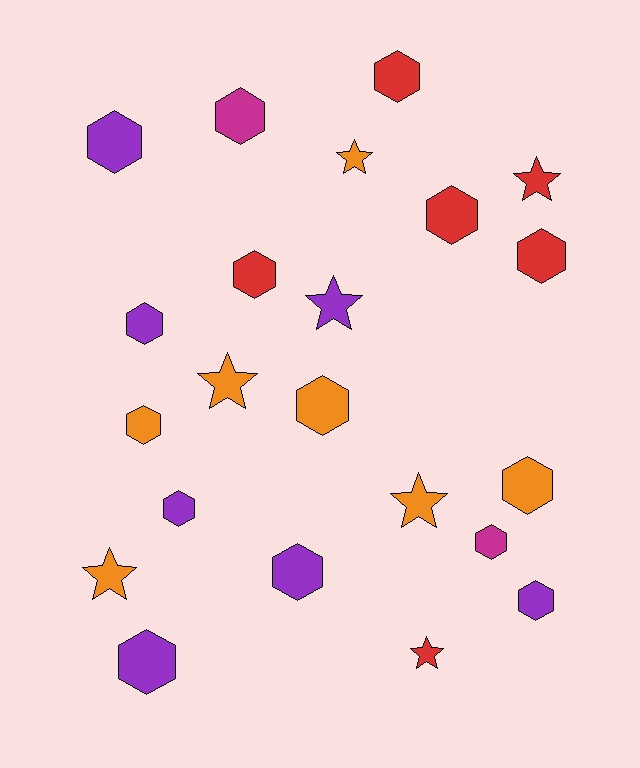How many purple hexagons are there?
There are 6 purple hexagons.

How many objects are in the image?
There are 22 objects.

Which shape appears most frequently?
Hexagon, with 15 objects.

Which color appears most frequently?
Purple, with 7 objects.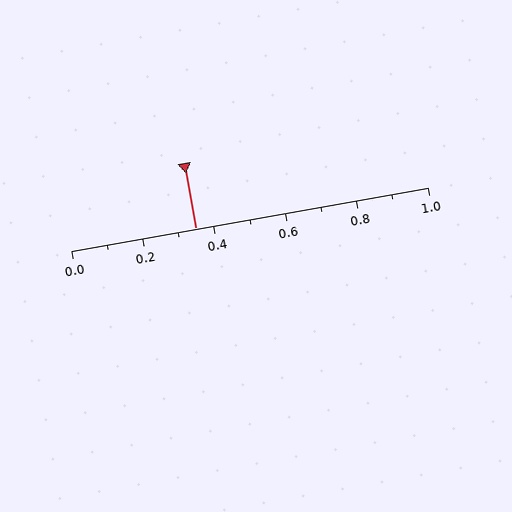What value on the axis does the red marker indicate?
The marker indicates approximately 0.35.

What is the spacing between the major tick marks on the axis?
The major ticks are spaced 0.2 apart.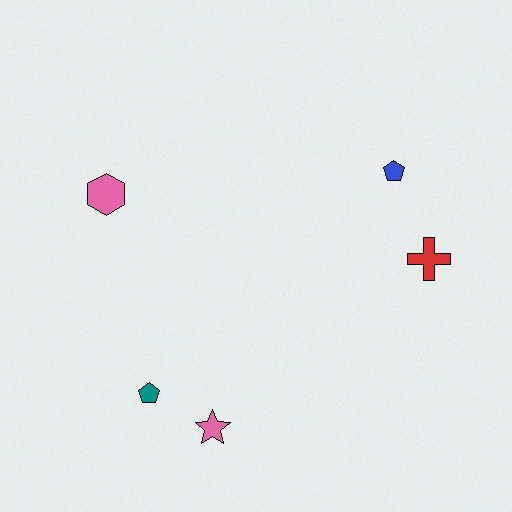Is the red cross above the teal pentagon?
Yes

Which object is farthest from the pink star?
The blue pentagon is farthest from the pink star.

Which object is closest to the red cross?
The blue pentagon is closest to the red cross.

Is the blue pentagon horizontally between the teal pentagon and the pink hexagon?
No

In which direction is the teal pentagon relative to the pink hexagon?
The teal pentagon is below the pink hexagon.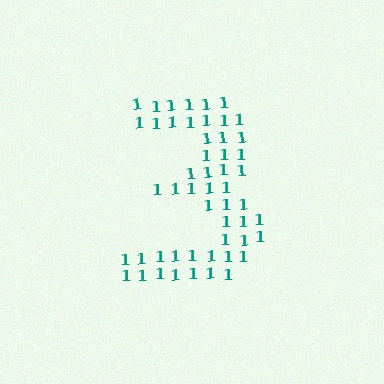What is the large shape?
The large shape is the digit 3.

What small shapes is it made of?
It is made of small digit 1's.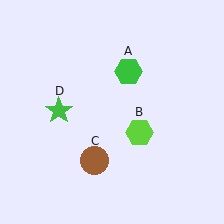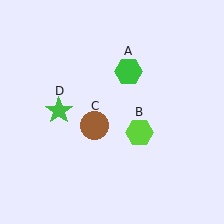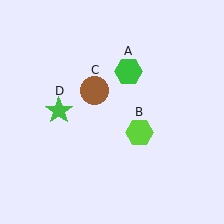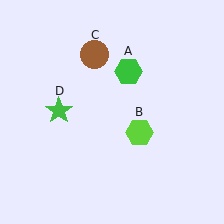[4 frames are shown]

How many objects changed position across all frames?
1 object changed position: brown circle (object C).